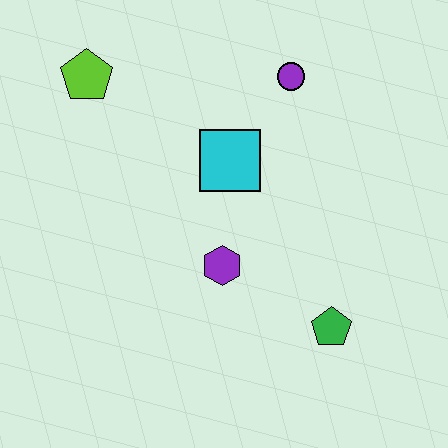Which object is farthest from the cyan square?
The green pentagon is farthest from the cyan square.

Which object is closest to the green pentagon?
The purple hexagon is closest to the green pentagon.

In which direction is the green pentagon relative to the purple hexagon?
The green pentagon is to the right of the purple hexagon.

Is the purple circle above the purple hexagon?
Yes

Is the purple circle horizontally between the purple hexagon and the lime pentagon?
No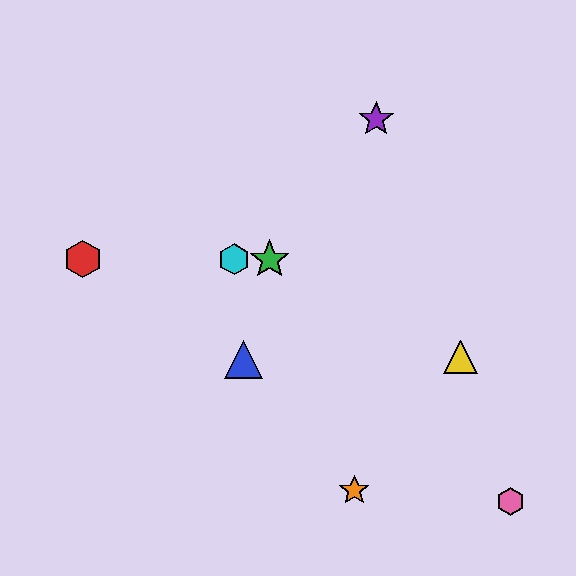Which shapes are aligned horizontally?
The red hexagon, the green star, the cyan hexagon are aligned horizontally.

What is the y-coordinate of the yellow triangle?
The yellow triangle is at y≈357.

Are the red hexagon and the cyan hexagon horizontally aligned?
Yes, both are at y≈259.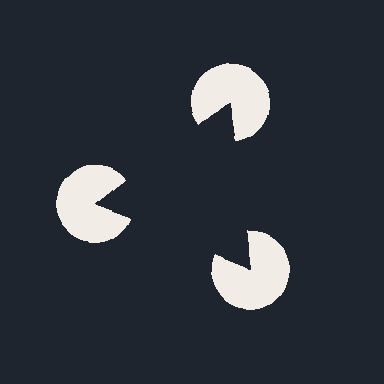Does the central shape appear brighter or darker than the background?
It typically appears slightly darker than the background, even though no actual brightness change is drawn.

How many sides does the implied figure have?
3 sides.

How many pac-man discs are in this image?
There are 3 — one at each vertex of the illusory triangle.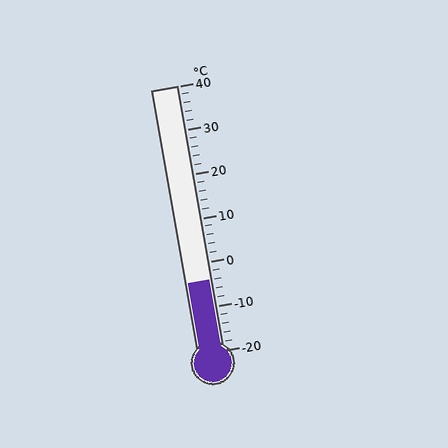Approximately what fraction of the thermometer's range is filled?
The thermometer is filled to approximately 25% of its range.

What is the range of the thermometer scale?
The thermometer scale ranges from -20°C to 40°C.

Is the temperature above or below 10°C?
The temperature is below 10°C.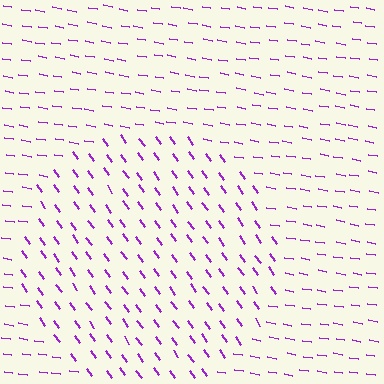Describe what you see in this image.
The image is filled with small purple line segments. A circle region in the image has lines oriented differently from the surrounding lines, creating a visible texture boundary.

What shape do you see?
I see a circle.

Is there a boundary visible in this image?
Yes, there is a texture boundary formed by a change in line orientation.